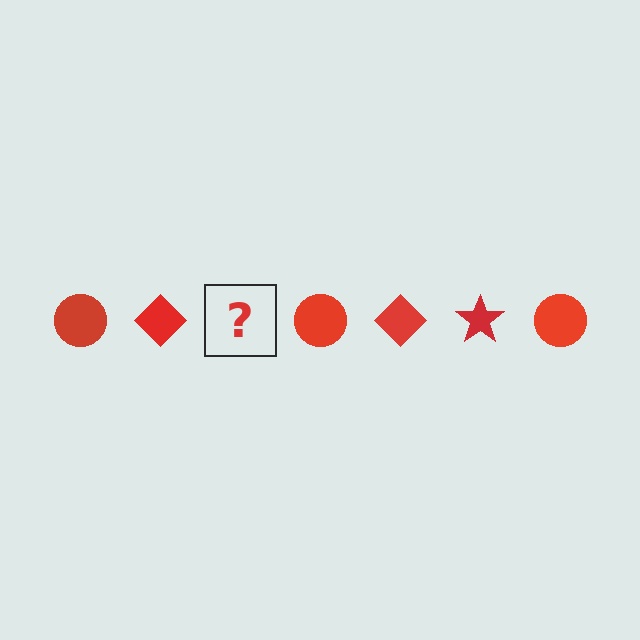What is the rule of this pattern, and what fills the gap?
The rule is that the pattern cycles through circle, diamond, star shapes in red. The gap should be filled with a red star.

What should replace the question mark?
The question mark should be replaced with a red star.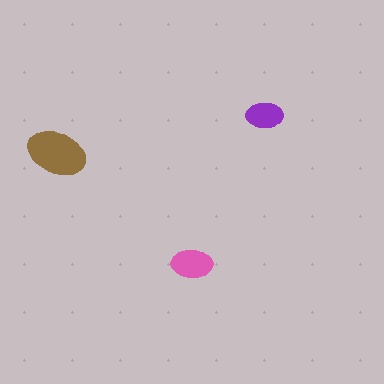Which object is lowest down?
The pink ellipse is bottommost.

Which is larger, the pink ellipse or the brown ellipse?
The brown one.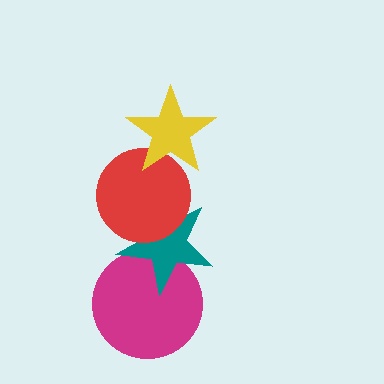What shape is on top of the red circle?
The yellow star is on top of the red circle.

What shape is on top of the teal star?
The red circle is on top of the teal star.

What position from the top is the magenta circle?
The magenta circle is 4th from the top.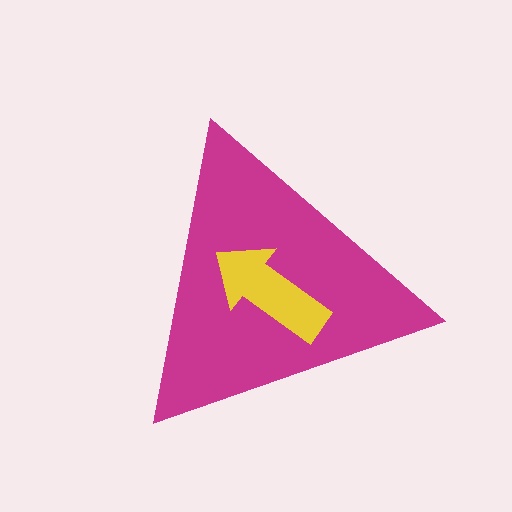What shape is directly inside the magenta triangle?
The yellow arrow.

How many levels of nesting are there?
2.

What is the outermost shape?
The magenta triangle.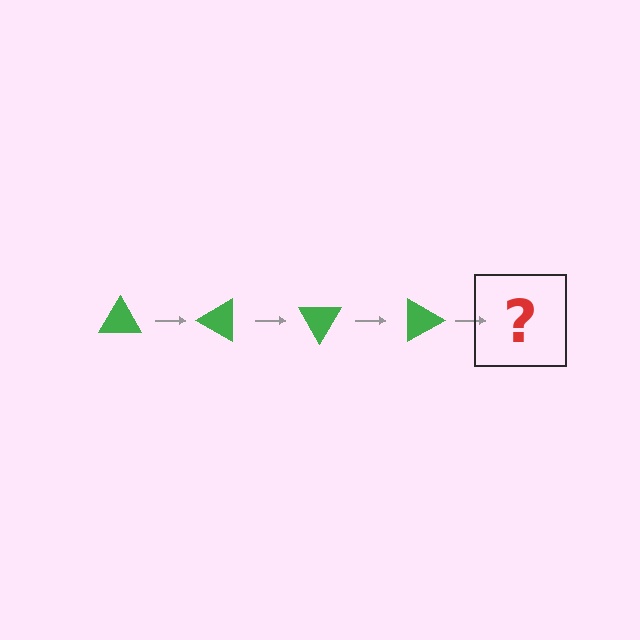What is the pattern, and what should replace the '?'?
The pattern is that the triangle rotates 30 degrees each step. The '?' should be a green triangle rotated 120 degrees.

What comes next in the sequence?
The next element should be a green triangle rotated 120 degrees.